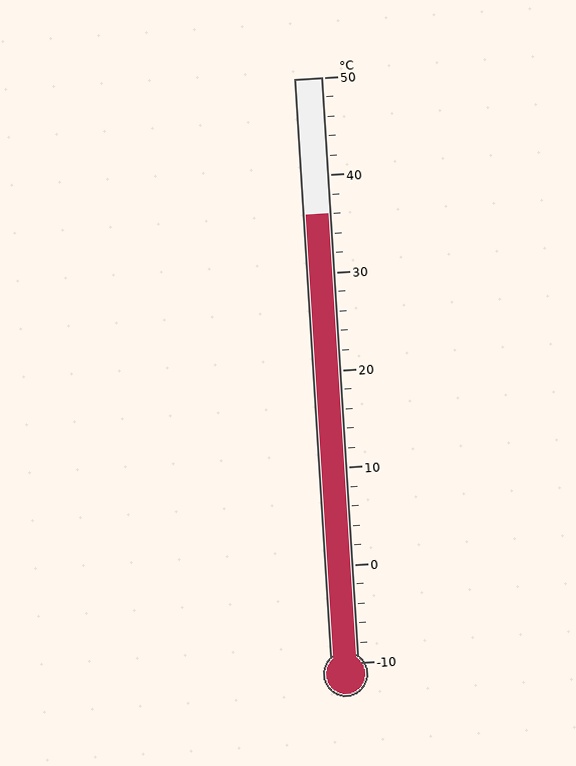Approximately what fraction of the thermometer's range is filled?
The thermometer is filled to approximately 75% of its range.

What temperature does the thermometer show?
The thermometer shows approximately 36°C.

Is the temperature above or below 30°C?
The temperature is above 30°C.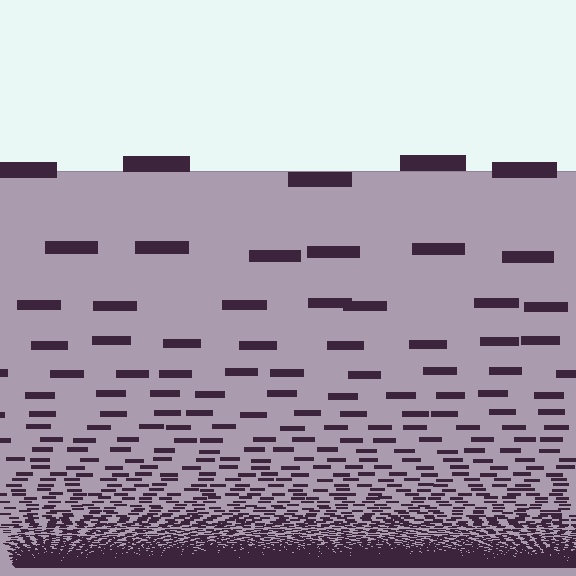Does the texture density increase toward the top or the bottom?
Density increases toward the bottom.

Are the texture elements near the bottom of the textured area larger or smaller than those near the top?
Smaller. The gradient is inverted — elements near the bottom are smaller and denser.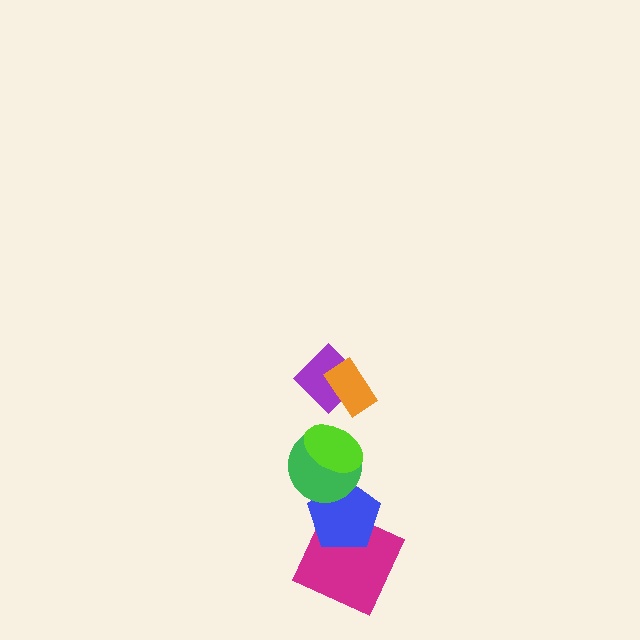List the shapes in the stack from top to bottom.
From top to bottom: the orange rectangle, the purple diamond, the lime ellipse, the green circle, the blue pentagon, the magenta square.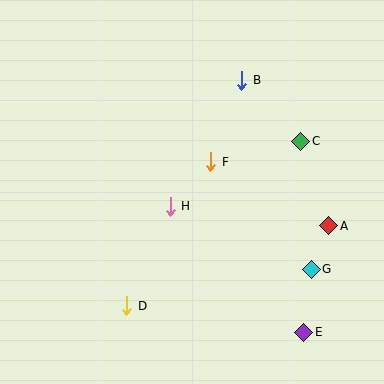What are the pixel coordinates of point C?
Point C is at (301, 141).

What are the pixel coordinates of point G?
Point G is at (311, 269).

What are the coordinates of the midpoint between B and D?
The midpoint between B and D is at (184, 193).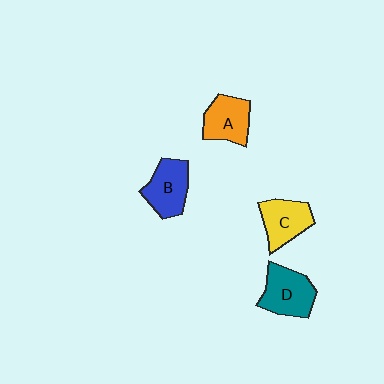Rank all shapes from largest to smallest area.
From largest to smallest: D (teal), B (blue), A (orange), C (yellow).